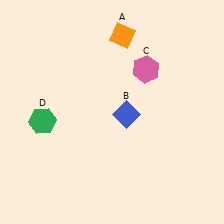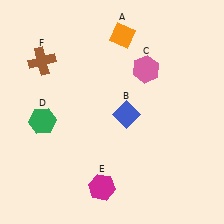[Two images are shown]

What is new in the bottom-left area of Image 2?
A magenta hexagon (E) was added in the bottom-left area of Image 2.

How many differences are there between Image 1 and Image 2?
There are 2 differences between the two images.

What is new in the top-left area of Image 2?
A brown cross (F) was added in the top-left area of Image 2.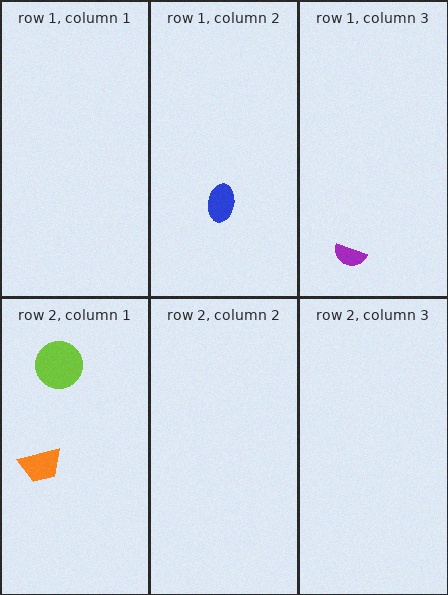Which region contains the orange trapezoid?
The row 2, column 1 region.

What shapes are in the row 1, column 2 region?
The blue ellipse.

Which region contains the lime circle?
The row 2, column 1 region.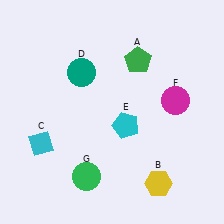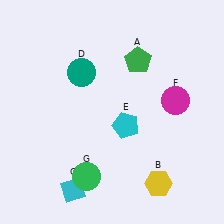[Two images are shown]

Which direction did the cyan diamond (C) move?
The cyan diamond (C) moved down.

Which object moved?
The cyan diamond (C) moved down.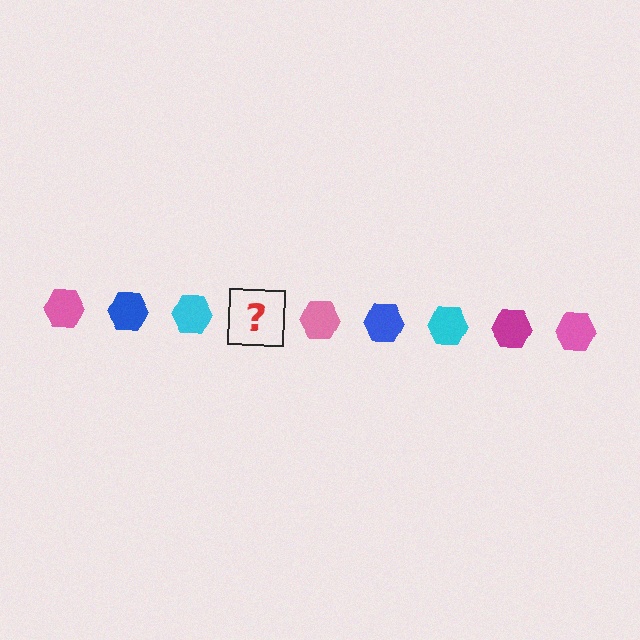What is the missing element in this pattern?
The missing element is a magenta hexagon.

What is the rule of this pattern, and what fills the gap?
The rule is that the pattern cycles through pink, blue, cyan, magenta hexagons. The gap should be filled with a magenta hexagon.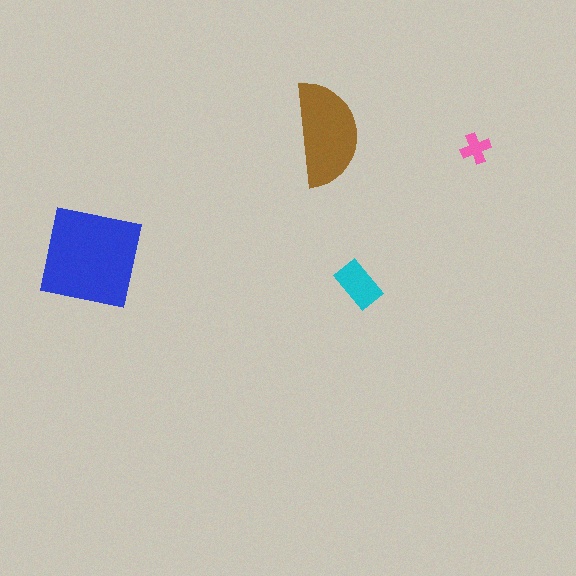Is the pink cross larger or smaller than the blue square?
Smaller.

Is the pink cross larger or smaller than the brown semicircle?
Smaller.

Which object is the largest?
The blue square.